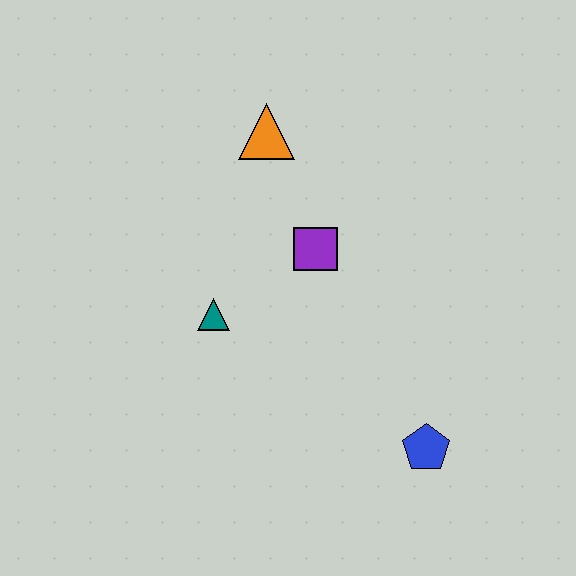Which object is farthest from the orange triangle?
The blue pentagon is farthest from the orange triangle.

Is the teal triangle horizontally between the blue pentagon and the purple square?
No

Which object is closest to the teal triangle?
The purple square is closest to the teal triangle.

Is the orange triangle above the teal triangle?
Yes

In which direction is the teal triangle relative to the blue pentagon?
The teal triangle is to the left of the blue pentagon.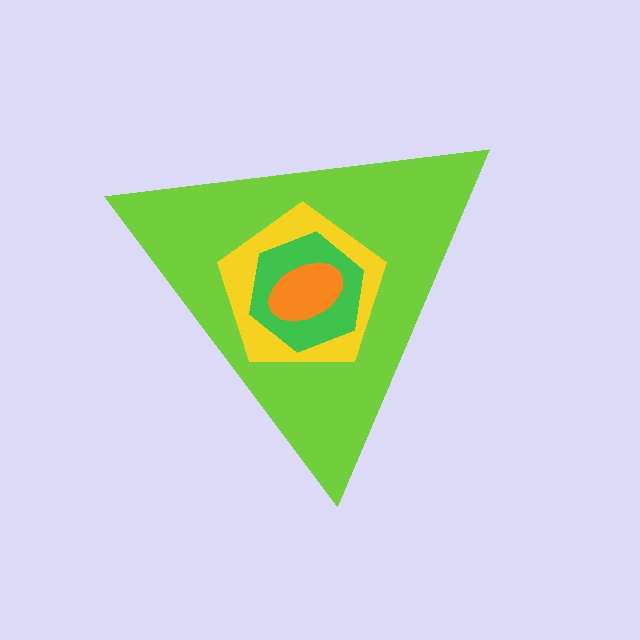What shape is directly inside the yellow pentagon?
The green hexagon.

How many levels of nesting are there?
4.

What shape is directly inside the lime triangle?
The yellow pentagon.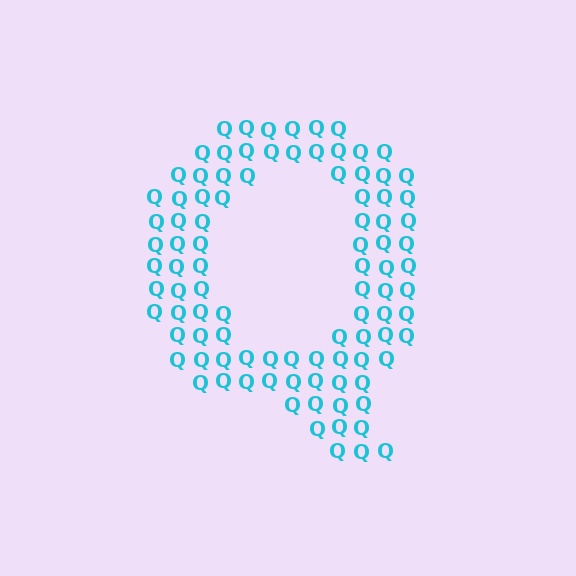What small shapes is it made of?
It is made of small letter Q's.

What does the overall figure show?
The overall figure shows the letter Q.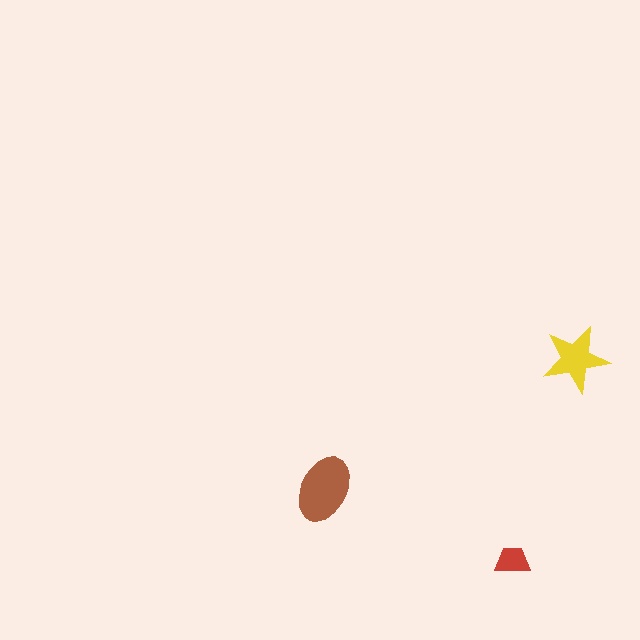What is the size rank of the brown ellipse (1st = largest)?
1st.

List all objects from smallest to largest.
The red trapezoid, the yellow star, the brown ellipse.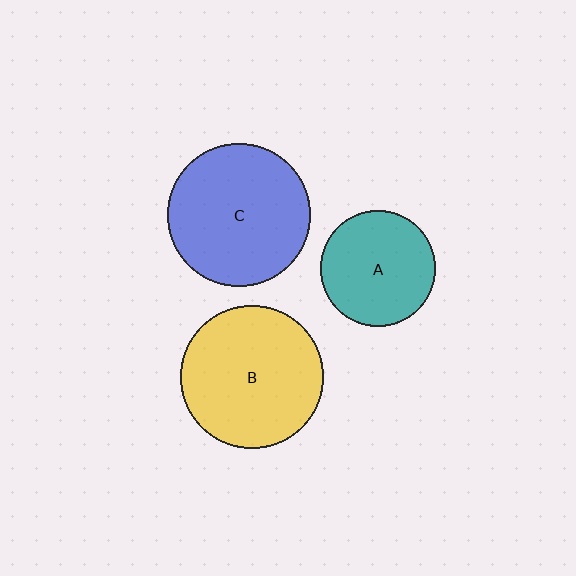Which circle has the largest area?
Circle B (yellow).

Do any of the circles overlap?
No, none of the circles overlap.